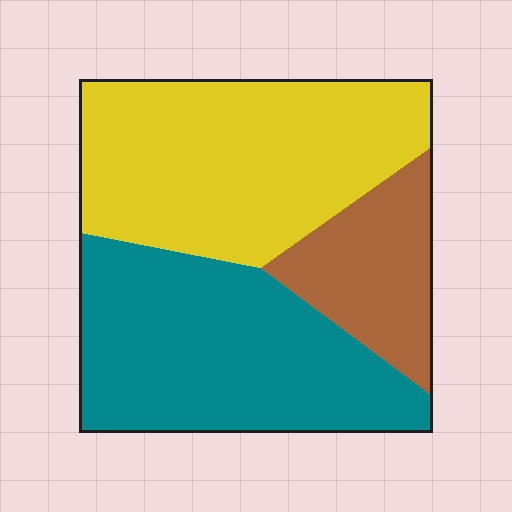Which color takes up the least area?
Brown, at roughly 15%.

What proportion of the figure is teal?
Teal takes up between a third and a half of the figure.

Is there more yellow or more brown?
Yellow.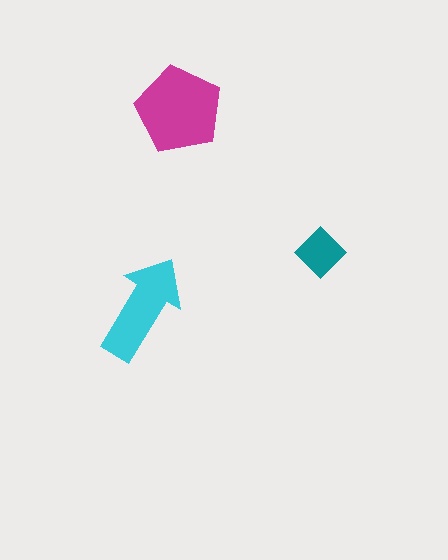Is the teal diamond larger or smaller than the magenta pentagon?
Smaller.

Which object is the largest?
The magenta pentagon.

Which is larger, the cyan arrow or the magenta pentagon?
The magenta pentagon.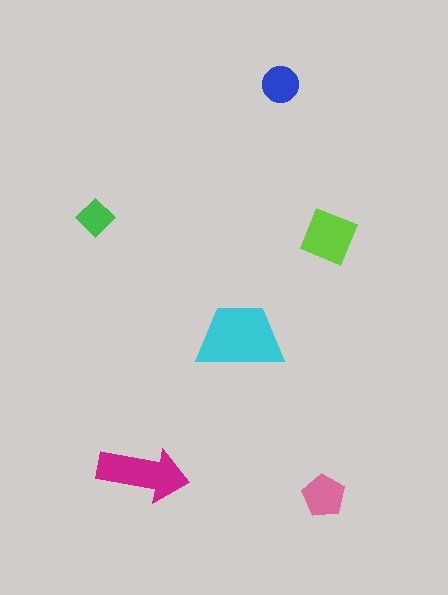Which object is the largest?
The cyan trapezoid.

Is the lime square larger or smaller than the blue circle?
Larger.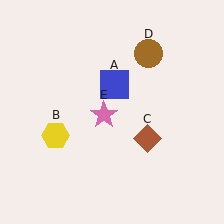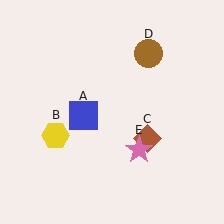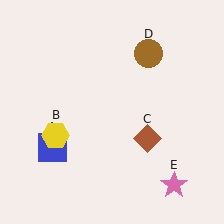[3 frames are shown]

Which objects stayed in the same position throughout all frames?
Yellow hexagon (object B) and brown diamond (object C) and brown circle (object D) remained stationary.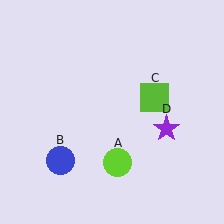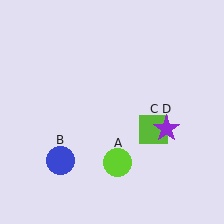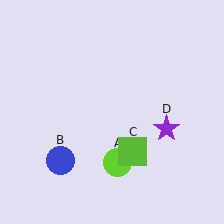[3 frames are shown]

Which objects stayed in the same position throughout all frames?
Lime circle (object A) and blue circle (object B) and purple star (object D) remained stationary.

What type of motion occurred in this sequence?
The lime square (object C) rotated clockwise around the center of the scene.